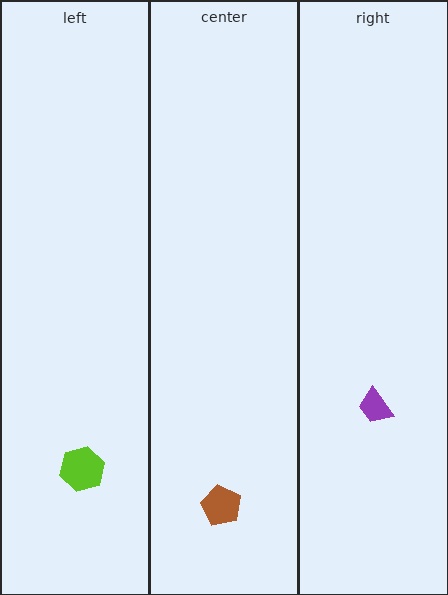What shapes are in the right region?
The purple trapezoid.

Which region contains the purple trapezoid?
The right region.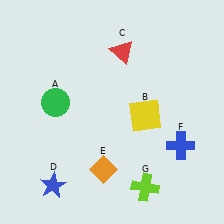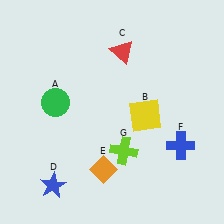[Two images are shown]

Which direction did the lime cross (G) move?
The lime cross (G) moved up.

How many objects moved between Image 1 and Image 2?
1 object moved between the two images.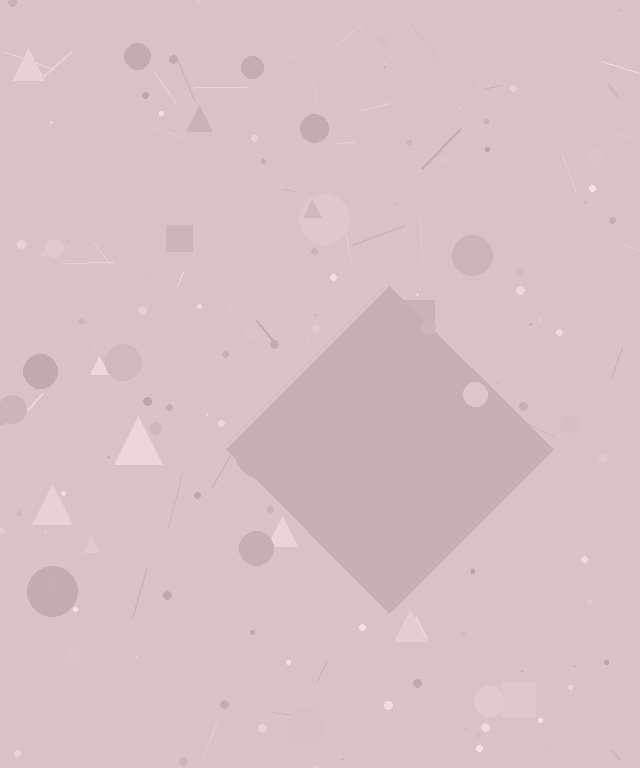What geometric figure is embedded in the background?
A diamond is embedded in the background.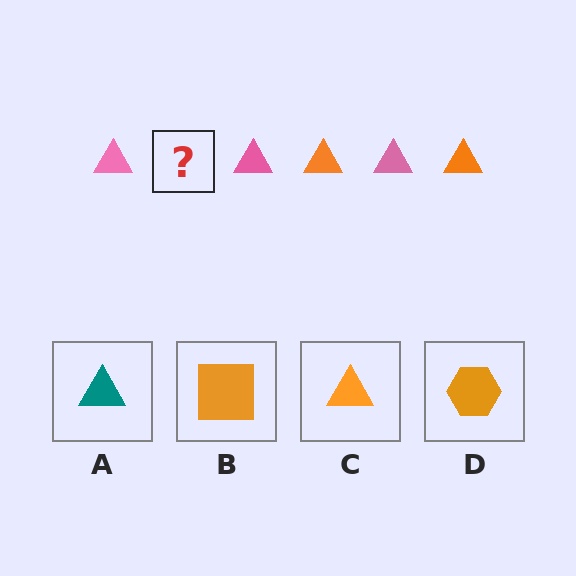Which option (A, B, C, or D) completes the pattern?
C.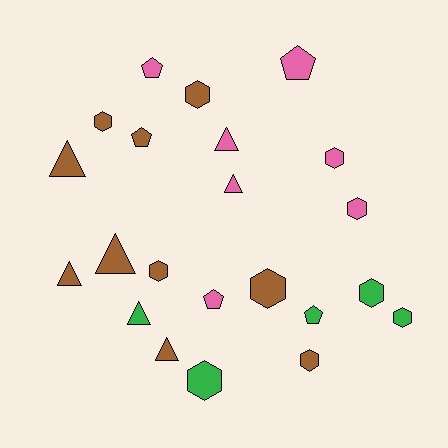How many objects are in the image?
There are 22 objects.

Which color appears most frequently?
Brown, with 10 objects.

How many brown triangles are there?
There are 4 brown triangles.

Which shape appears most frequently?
Hexagon, with 10 objects.